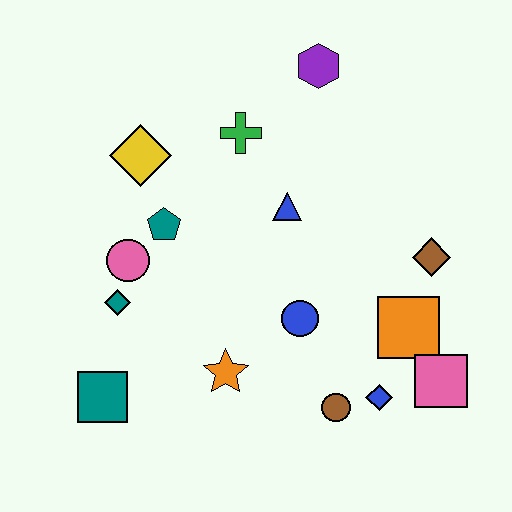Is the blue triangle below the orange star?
No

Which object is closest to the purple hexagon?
The green cross is closest to the purple hexagon.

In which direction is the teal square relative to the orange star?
The teal square is to the left of the orange star.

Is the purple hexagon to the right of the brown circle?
No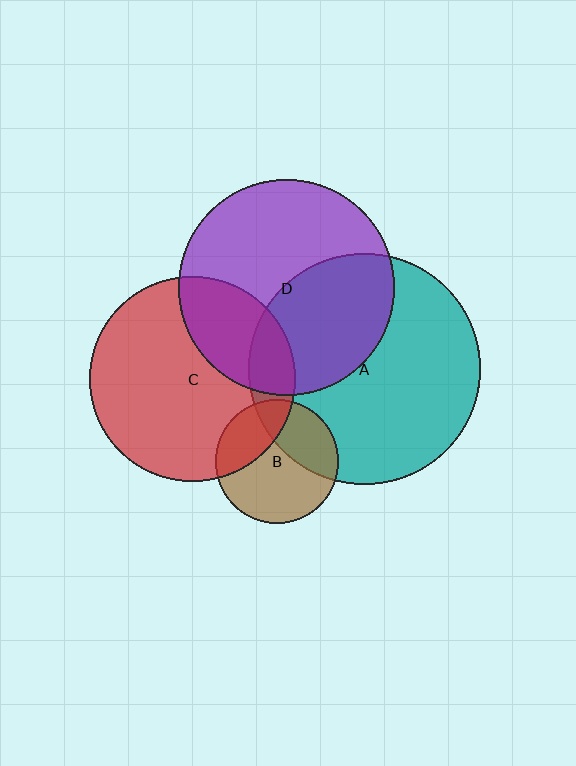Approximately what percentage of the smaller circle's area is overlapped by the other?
Approximately 35%.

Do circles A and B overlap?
Yes.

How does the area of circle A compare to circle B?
Approximately 3.5 times.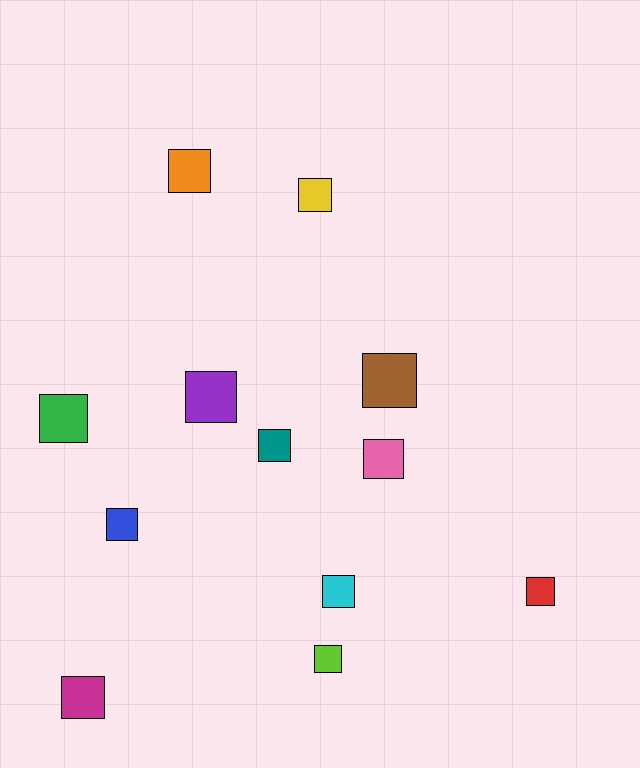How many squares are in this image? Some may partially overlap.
There are 12 squares.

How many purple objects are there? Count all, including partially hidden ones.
There is 1 purple object.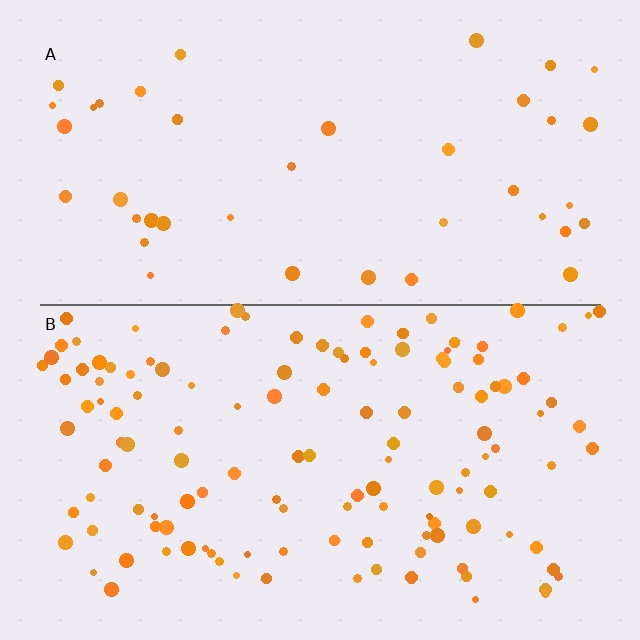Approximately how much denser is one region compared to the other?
Approximately 3.2× — region B over region A.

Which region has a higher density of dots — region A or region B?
B (the bottom).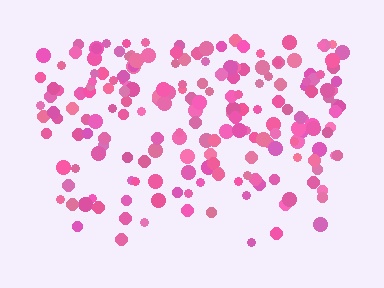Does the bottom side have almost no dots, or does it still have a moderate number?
Still a moderate number, just noticeably fewer than the top.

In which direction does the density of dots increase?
From bottom to top, with the top side densest.